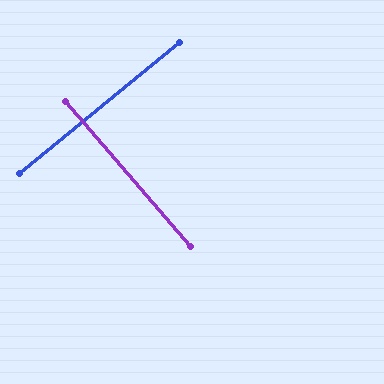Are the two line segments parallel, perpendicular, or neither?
Perpendicular — they meet at approximately 89°.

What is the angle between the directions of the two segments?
Approximately 89 degrees.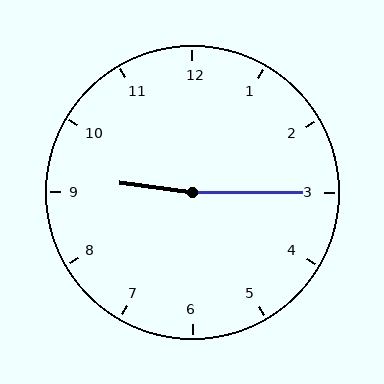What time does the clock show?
9:15.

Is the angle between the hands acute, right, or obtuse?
It is obtuse.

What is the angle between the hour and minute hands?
Approximately 172 degrees.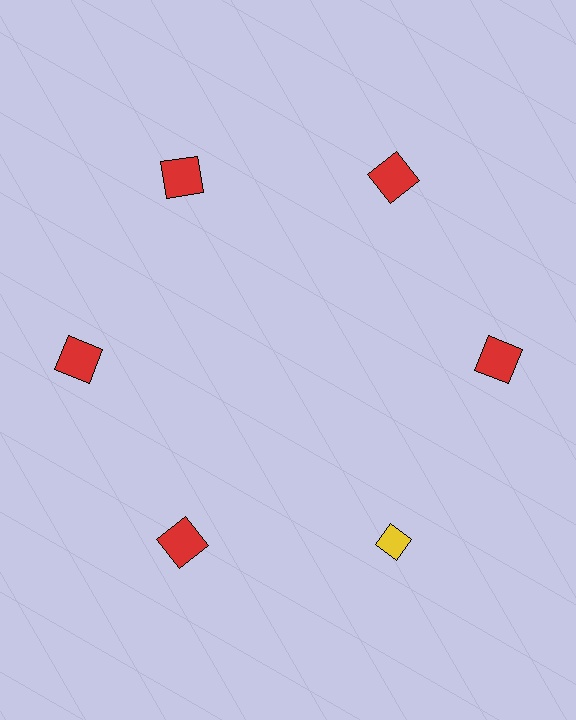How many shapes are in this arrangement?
There are 6 shapes arranged in a ring pattern.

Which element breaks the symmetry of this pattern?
The yellow diamond at roughly the 5 o'clock position breaks the symmetry. All other shapes are red squares.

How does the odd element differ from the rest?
It differs in both color (yellow instead of red) and shape (diamond instead of square).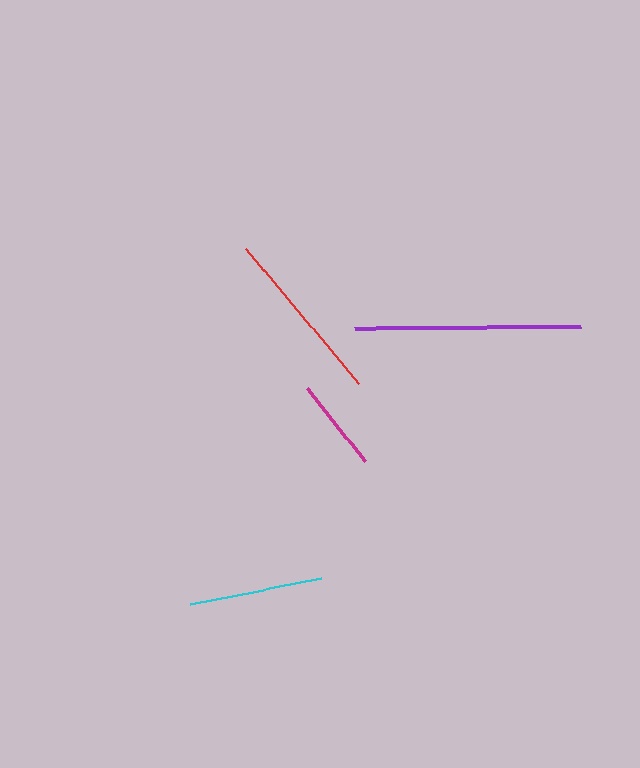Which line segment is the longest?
The purple line is the longest at approximately 226 pixels.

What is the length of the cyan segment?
The cyan segment is approximately 133 pixels long.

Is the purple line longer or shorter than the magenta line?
The purple line is longer than the magenta line.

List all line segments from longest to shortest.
From longest to shortest: purple, red, cyan, magenta.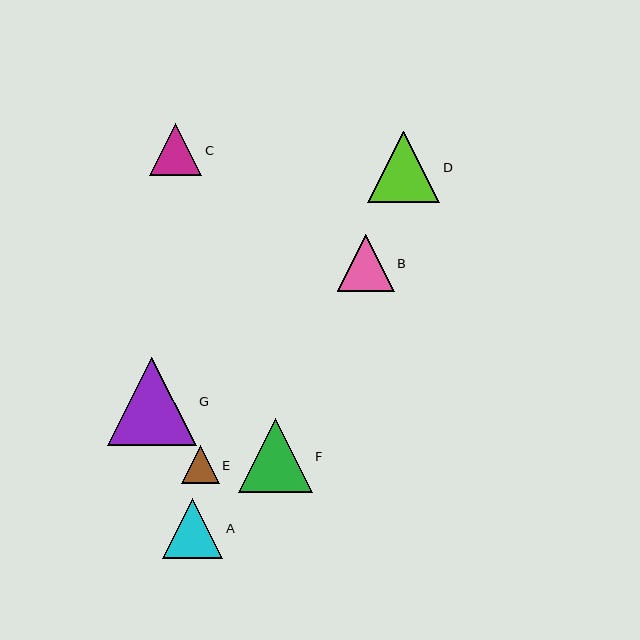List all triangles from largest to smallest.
From largest to smallest: G, F, D, A, B, C, E.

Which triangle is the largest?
Triangle G is the largest with a size of approximately 89 pixels.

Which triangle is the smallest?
Triangle E is the smallest with a size of approximately 38 pixels.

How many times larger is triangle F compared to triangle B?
Triangle F is approximately 1.3 times the size of triangle B.